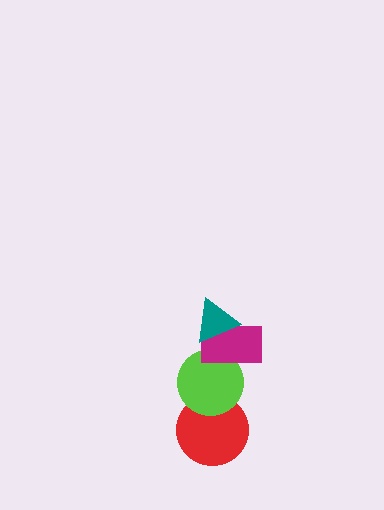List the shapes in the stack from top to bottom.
From top to bottom: the teal triangle, the magenta rectangle, the lime circle, the red circle.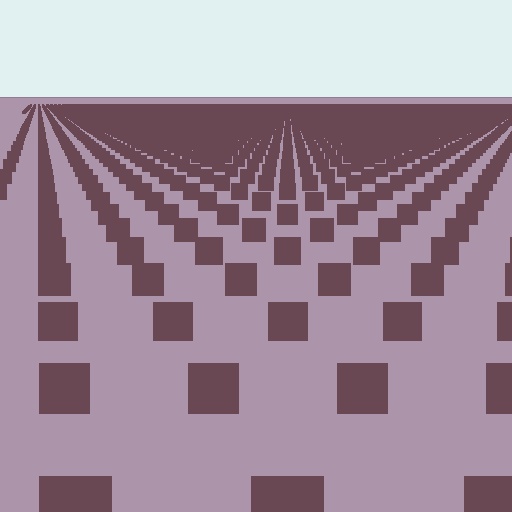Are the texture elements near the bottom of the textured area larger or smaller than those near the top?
Larger. Near the bottom, elements are closer to the viewer and appear at a bigger on-screen size.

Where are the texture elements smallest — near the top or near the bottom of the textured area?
Near the top.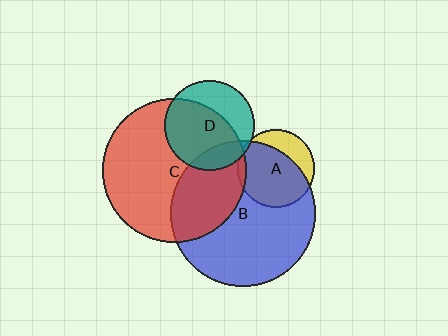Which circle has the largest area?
Circle B (blue).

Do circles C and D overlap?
Yes.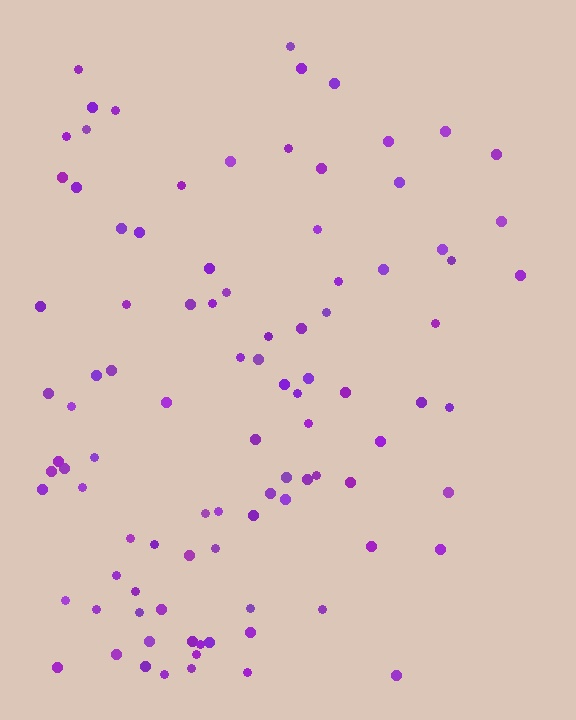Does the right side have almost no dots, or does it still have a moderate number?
Still a moderate number, just noticeably fewer than the left.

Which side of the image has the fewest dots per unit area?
The right.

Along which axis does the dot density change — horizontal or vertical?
Horizontal.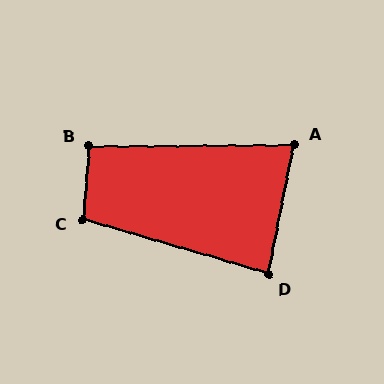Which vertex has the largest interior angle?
C, at approximately 101 degrees.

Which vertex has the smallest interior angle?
A, at approximately 79 degrees.